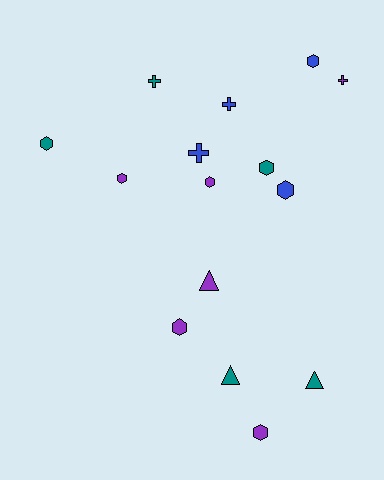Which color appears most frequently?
Purple, with 6 objects.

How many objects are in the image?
There are 15 objects.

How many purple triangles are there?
There is 1 purple triangle.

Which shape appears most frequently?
Hexagon, with 8 objects.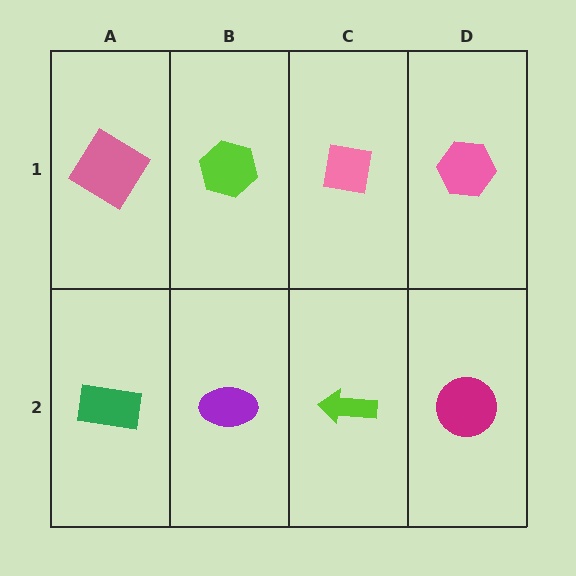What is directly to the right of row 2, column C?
A magenta circle.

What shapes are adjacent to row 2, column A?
A pink diamond (row 1, column A), a purple ellipse (row 2, column B).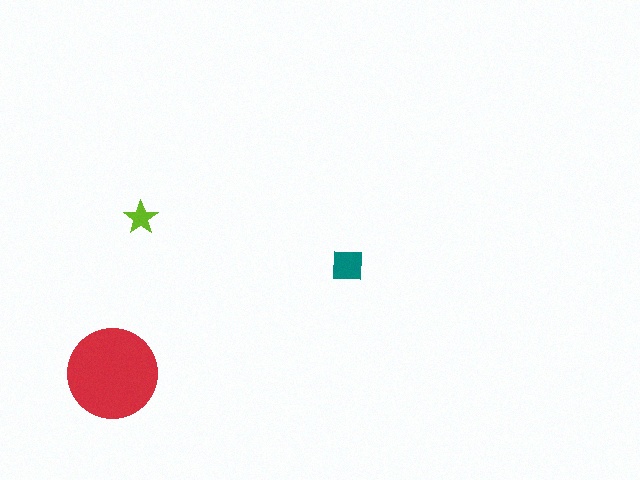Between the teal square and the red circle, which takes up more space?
The red circle.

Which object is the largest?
The red circle.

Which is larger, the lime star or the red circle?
The red circle.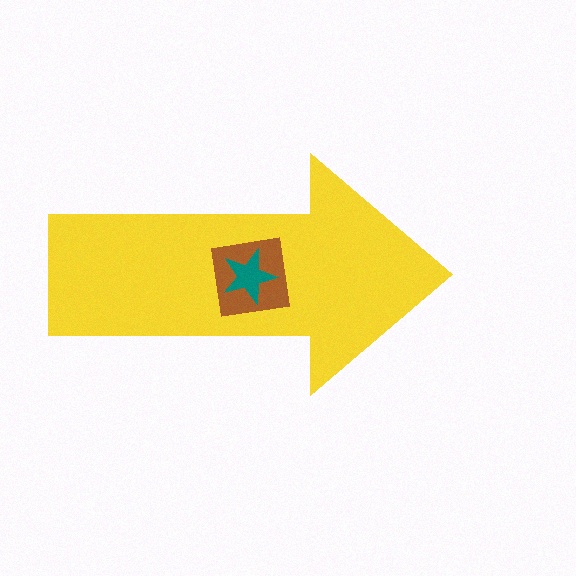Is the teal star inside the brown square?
Yes.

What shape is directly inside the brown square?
The teal star.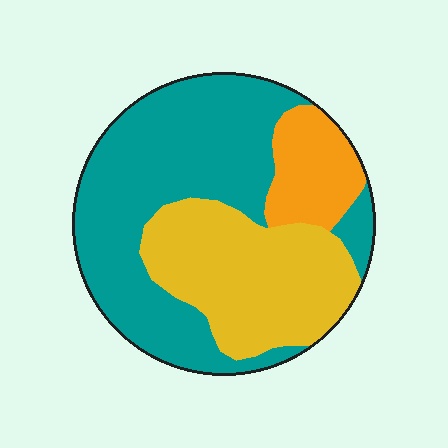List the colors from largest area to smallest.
From largest to smallest: teal, yellow, orange.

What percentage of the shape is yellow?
Yellow covers 33% of the shape.